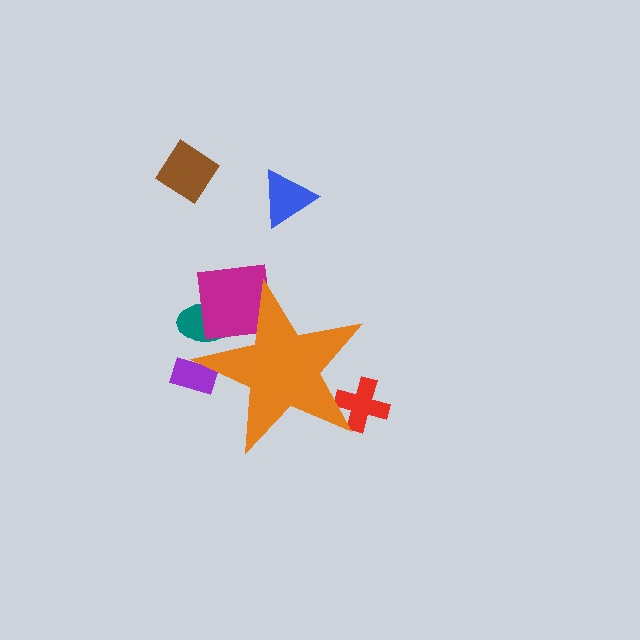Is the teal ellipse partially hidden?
Yes, the teal ellipse is partially hidden behind the orange star.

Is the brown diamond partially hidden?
No, the brown diamond is fully visible.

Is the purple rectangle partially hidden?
Yes, the purple rectangle is partially hidden behind the orange star.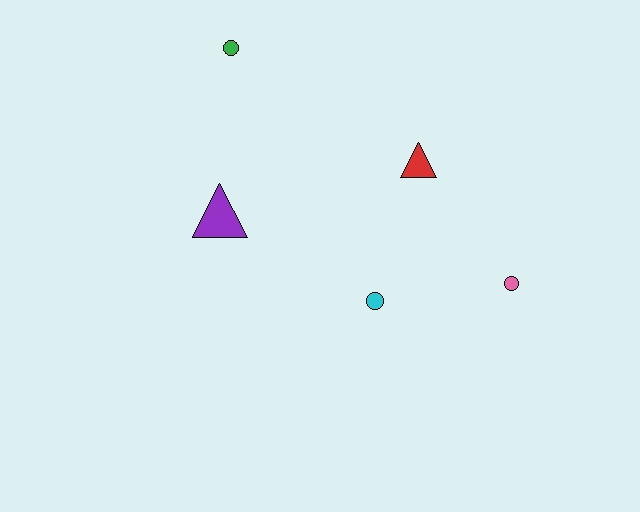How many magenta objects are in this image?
There are no magenta objects.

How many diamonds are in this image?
There are no diamonds.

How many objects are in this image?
There are 5 objects.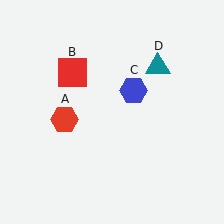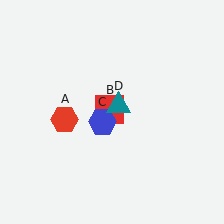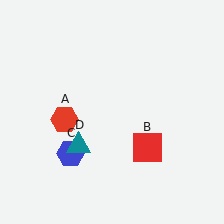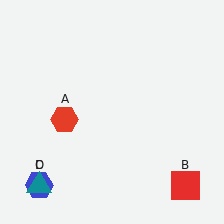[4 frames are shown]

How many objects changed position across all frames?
3 objects changed position: red square (object B), blue hexagon (object C), teal triangle (object D).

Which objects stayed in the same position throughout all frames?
Red hexagon (object A) remained stationary.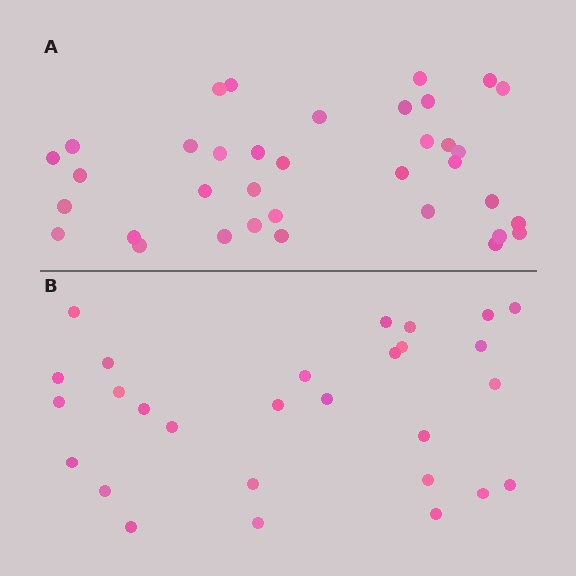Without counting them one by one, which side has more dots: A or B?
Region A (the top region) has more dots.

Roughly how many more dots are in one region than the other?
Region A has roughly 8 or so more dots than region B.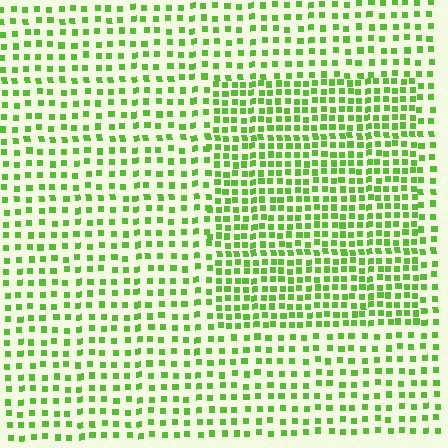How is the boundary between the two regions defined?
The boundary is defined by a change in element density (approximately 1.8x ratio). All elements are the same color, size, and shape.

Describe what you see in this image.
The image contains small lime elements arranged at two different densities. A rectangle-shaped region is visible where the elements are more densely packed than the surrounding area.